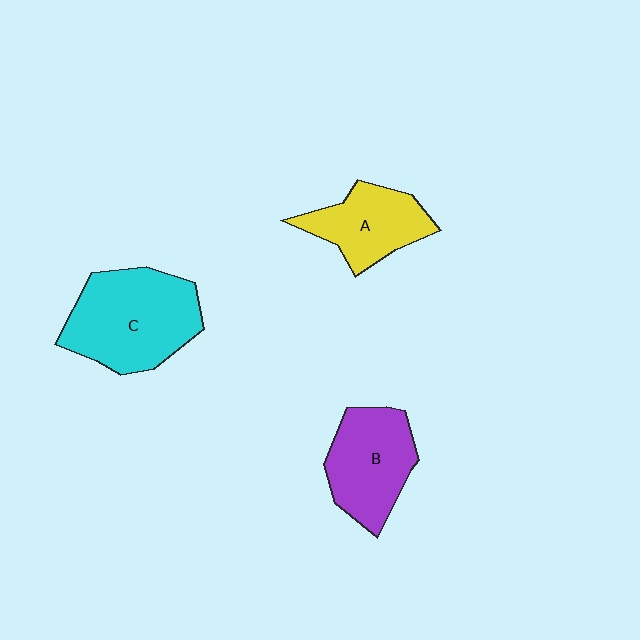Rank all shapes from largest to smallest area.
From largest to smallest: C (cyan), B (purple), A (yellow).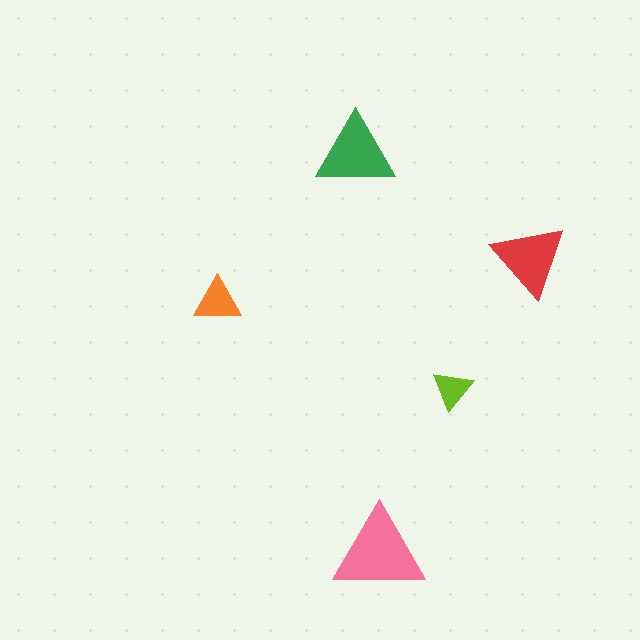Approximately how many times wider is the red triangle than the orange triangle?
About 1.5 times wider.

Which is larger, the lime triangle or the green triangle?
The green one.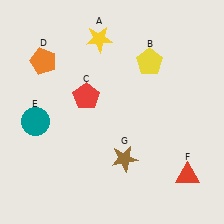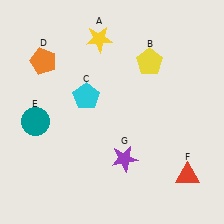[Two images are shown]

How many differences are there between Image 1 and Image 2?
There are 2 differences between the two images.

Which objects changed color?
C changed from red to cyan. G changed from brown to purple.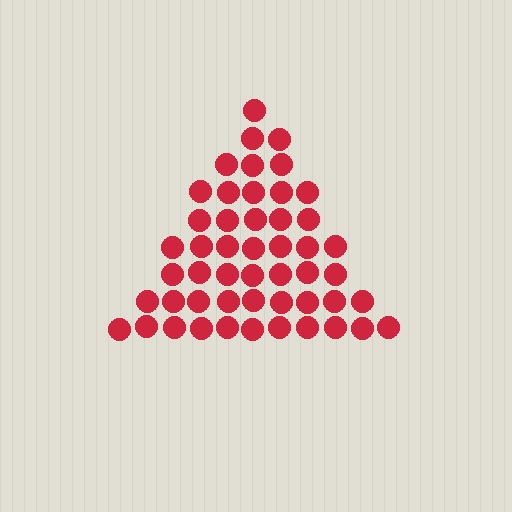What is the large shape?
The large shape is a triangle.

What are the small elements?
The small elements are circles.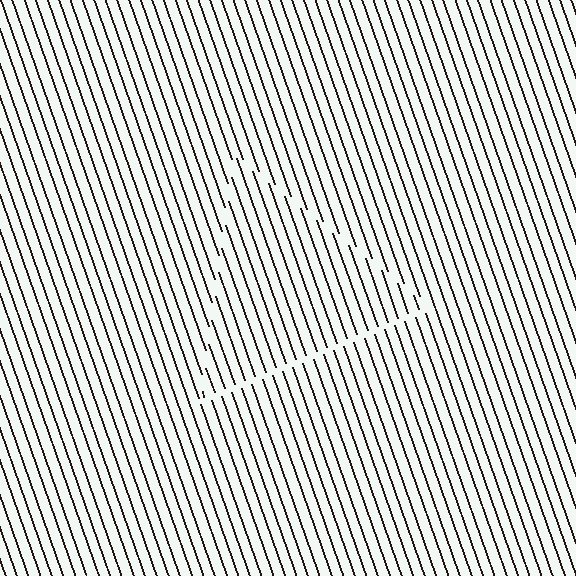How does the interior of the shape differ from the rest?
The interior of the shape contains the same grating, shifted by half a period — the contour is defined by the phase discontinuity where line-ends from the inner and outer gratings abut.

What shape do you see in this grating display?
An illusory triangle. The interior of the shape contains the same grating, shifted by half a period — the contour is defined by the phase discontinuity where line-ends from the inner and outer gratings abut.